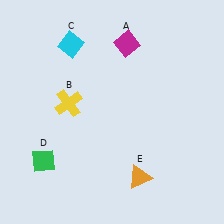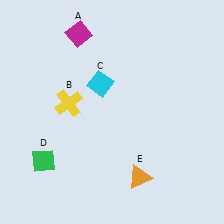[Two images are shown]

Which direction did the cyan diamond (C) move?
The cyan diamond (C) moved down.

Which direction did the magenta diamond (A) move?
The magenta diamond (A) moved left.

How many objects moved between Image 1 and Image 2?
2 objects moved between the two images.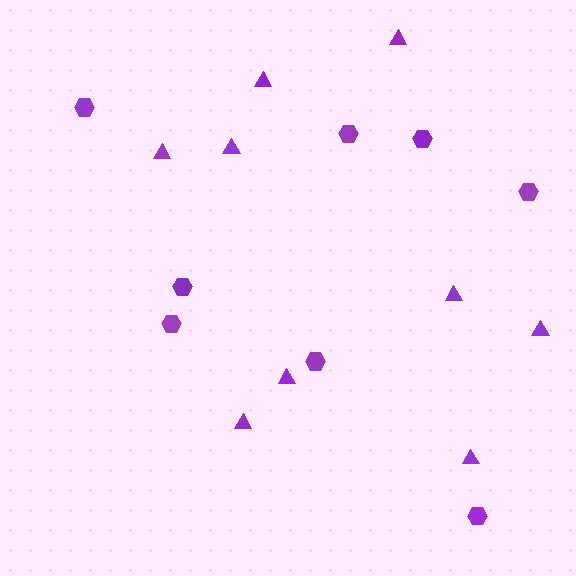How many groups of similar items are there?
There are 2 groups: one group of triangles (9) and one group of hexagons (8).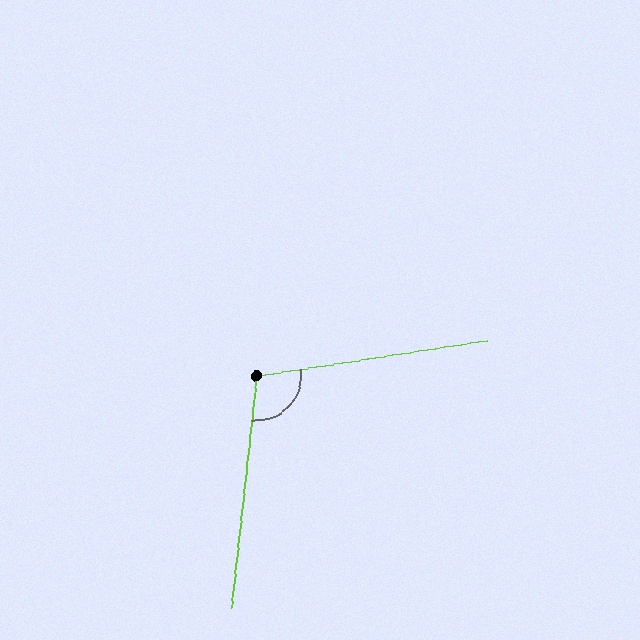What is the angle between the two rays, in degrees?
Approximately 105 degrees.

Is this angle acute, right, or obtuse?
It is obtuse.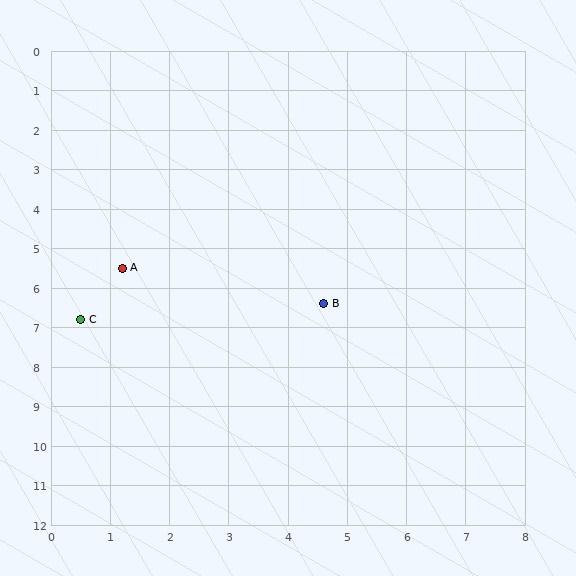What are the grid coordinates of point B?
Point B is at approximately (4.6, 6.4).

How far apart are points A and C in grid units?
Points A and C are about 1.5 grid units apart.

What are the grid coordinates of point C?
Point C is at approximately (0.5, 6.8).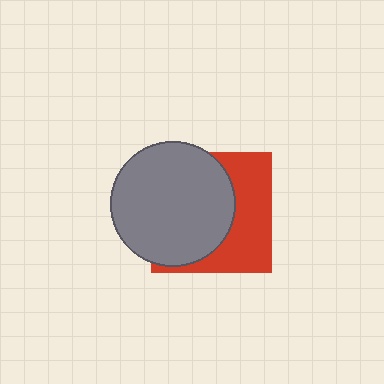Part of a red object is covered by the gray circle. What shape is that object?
It is a square.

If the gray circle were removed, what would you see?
You would see the complete red square.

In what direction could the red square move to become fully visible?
The red square could move right. That would shift it out from behind the gray circle entirely.